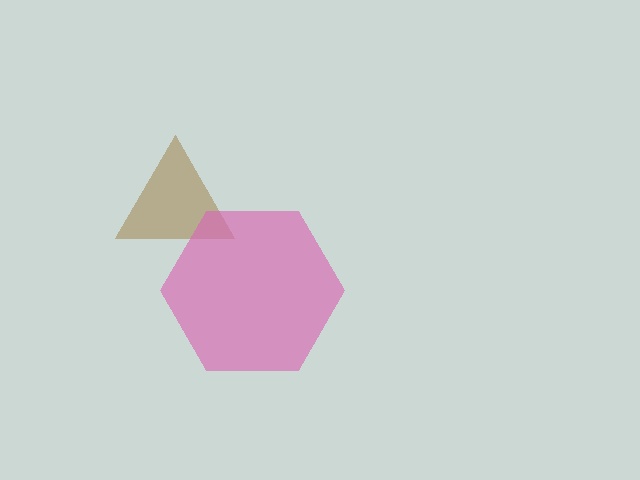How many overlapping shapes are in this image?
There are 2 overlapping shapes in the image.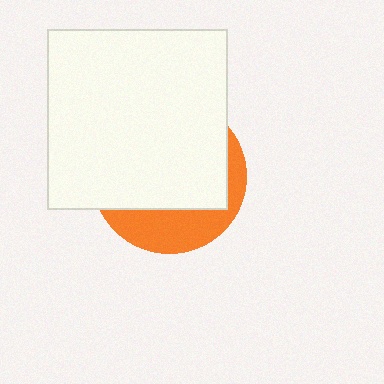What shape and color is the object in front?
The object in front is a white square.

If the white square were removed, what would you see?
You would see the complete orange circle.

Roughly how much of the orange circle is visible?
A small part of it is visible (roughly 30%).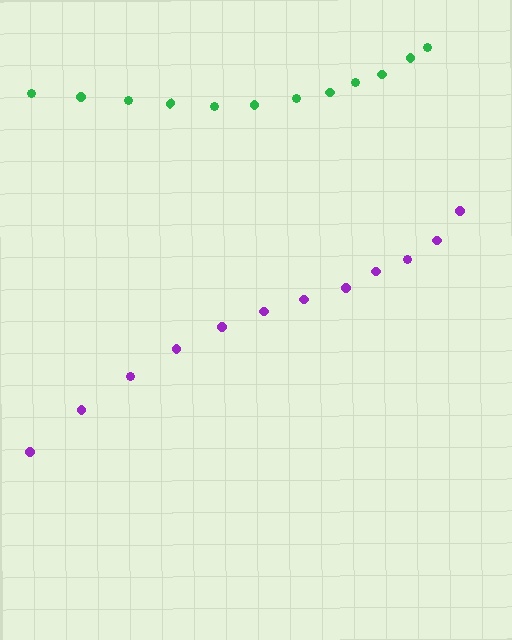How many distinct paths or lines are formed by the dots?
There are 2 distinct paths.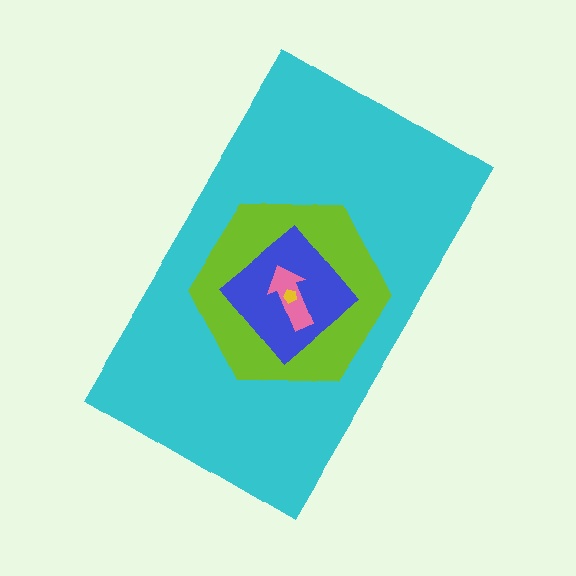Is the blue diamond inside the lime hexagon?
Yes.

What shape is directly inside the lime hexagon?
The blue diamond.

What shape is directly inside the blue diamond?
The pink arrow.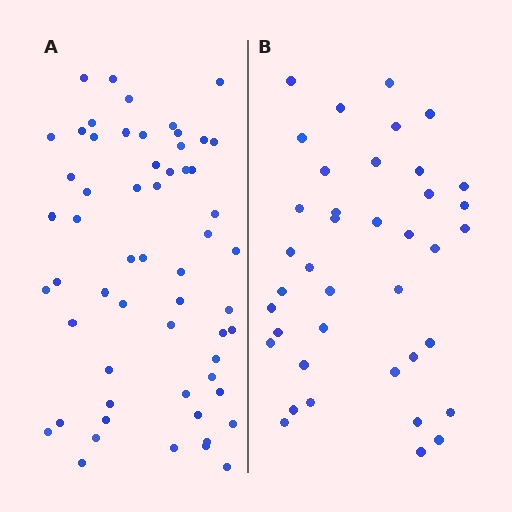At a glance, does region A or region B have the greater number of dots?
Region A (the left region) has more dots.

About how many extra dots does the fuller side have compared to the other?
Region A has approximately 20 more dots than region B.